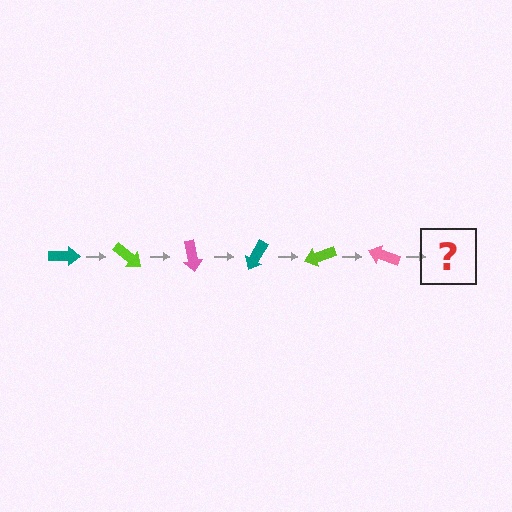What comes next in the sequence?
The next element should be a teal arrow, rotated 240 degrees from the start.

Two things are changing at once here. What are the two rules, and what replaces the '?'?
The two rules are that it rotates 40 degrees each step and the color cycles through teal, lime, and pink. The '?' should be a teal arrow, rotated 240 degrees from the start.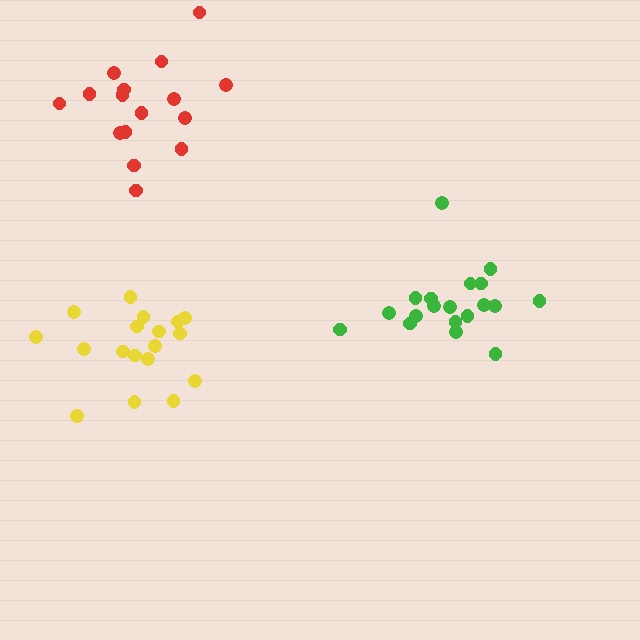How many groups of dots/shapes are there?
There are 3 groups.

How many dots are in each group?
Group 1: 19 dots, Group 2: 18 dots, Group 3: 16 dots (53 total).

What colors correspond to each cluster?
The clusters are colored: green, yellow, red.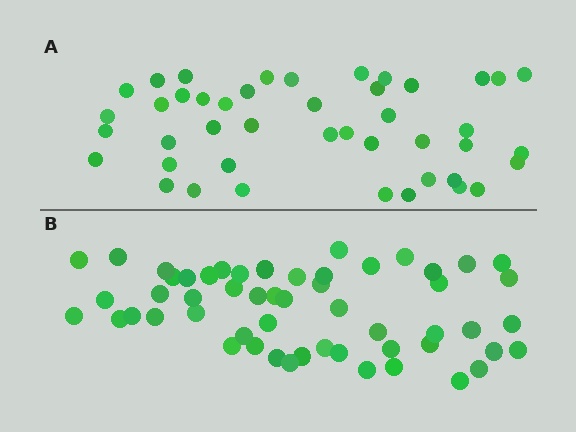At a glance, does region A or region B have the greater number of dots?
Region B (the bottom region) has more dots.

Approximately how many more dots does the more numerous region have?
Region B has roughly 10 or so more dots than region A.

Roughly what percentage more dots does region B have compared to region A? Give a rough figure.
About 25% more.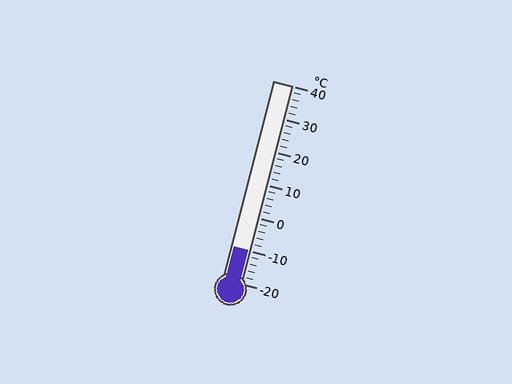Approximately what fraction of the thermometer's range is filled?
The thermometer is filled to approximately 15% of its range.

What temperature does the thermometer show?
The thermometer shows approximately -10°C.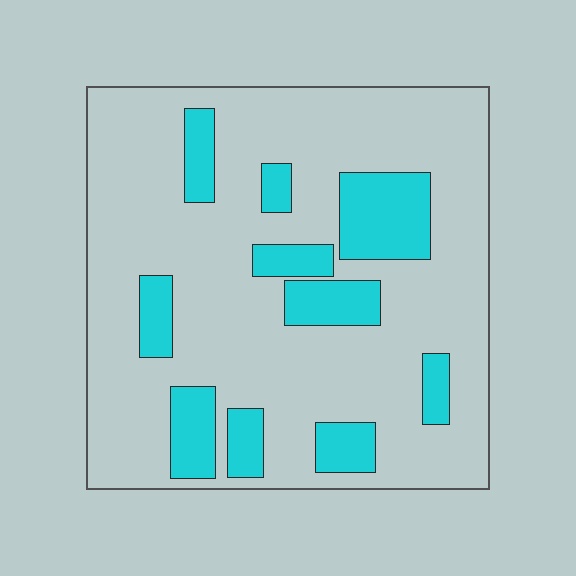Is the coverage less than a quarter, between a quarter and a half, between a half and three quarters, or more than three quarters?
Less than a quarter.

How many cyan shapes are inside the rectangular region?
10.